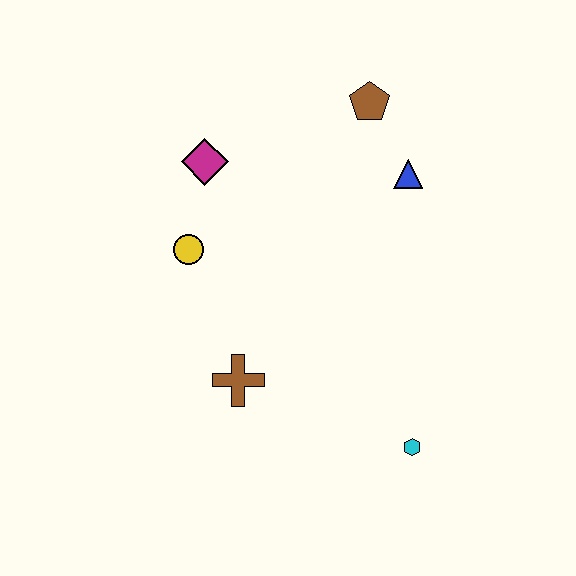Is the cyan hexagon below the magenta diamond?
Yes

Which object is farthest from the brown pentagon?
The cyan hexagon is farthest from the brown pentagon.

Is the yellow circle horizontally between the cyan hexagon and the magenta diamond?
No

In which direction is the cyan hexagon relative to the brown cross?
The cyan hexagon is to the right of the brown cross.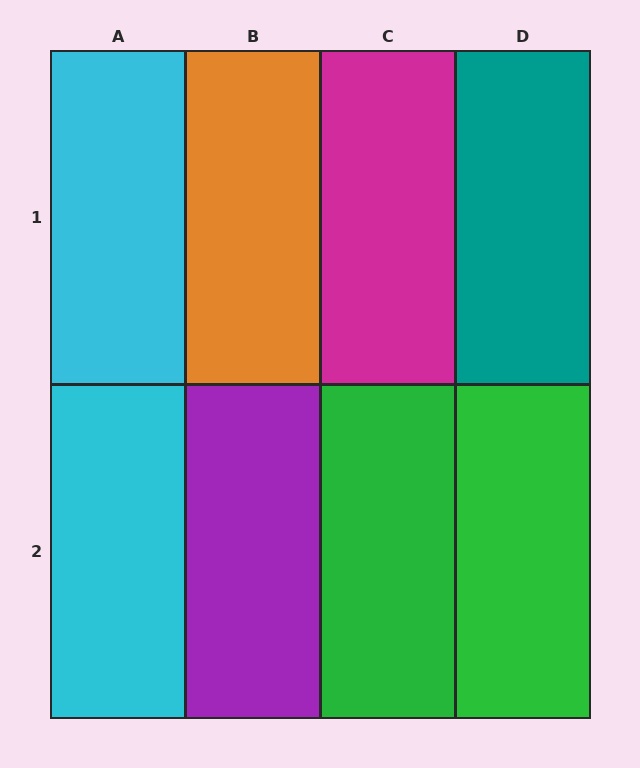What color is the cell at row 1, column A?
Cyan.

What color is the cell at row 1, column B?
Orange.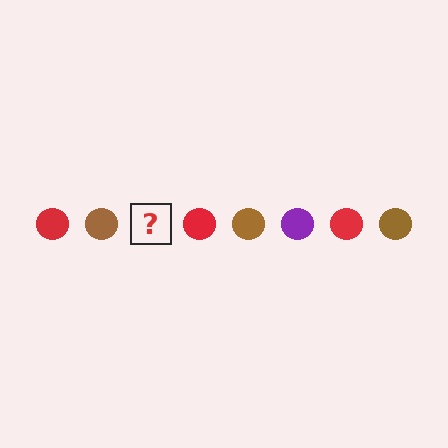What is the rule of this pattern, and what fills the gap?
The rule is that the pattern cycles through red, brown, purple circles. The gap should be filled with a purple circle.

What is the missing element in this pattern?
The missing element is a purple circle.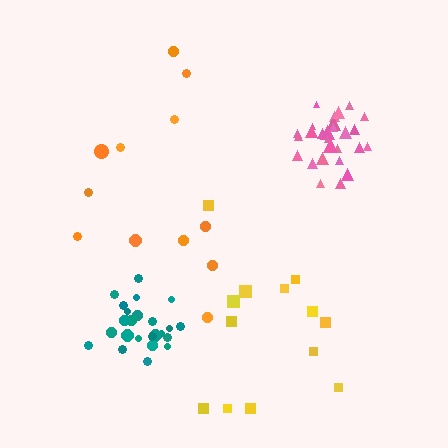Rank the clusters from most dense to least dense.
pink, teal, yellow, orange.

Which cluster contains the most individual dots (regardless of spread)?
Pink (27).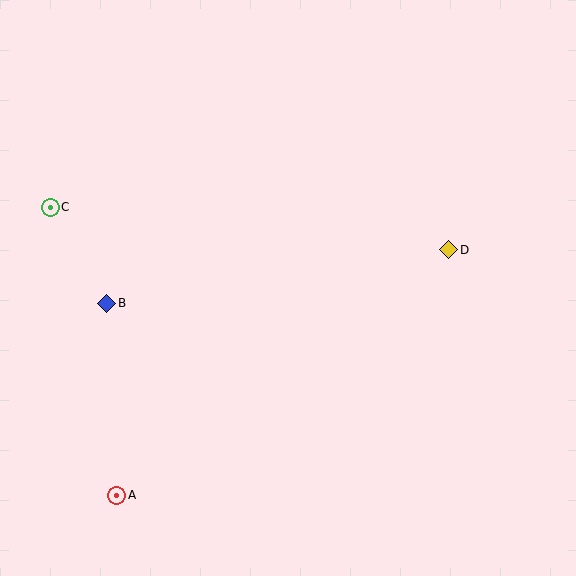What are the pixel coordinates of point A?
Point A is at (117, 495).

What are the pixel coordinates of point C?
Point C is at (50, 207).